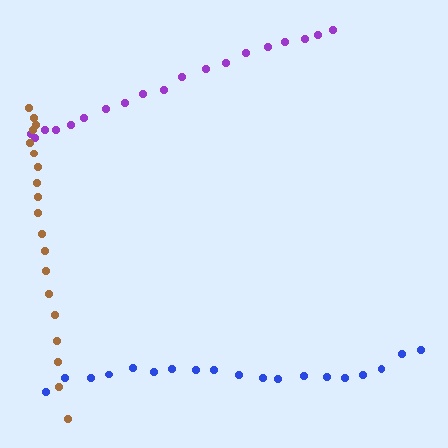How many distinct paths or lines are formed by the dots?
There are 3 distinct paths.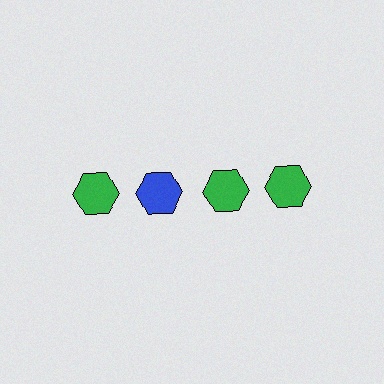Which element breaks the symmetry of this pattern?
The blue hexagon in the top row, second from left column breaks the symmetry. All other shapes are green hexagons.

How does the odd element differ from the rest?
It has a different color: blue instead of green.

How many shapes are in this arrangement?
There are 4 shapes arranged in a grid pattern.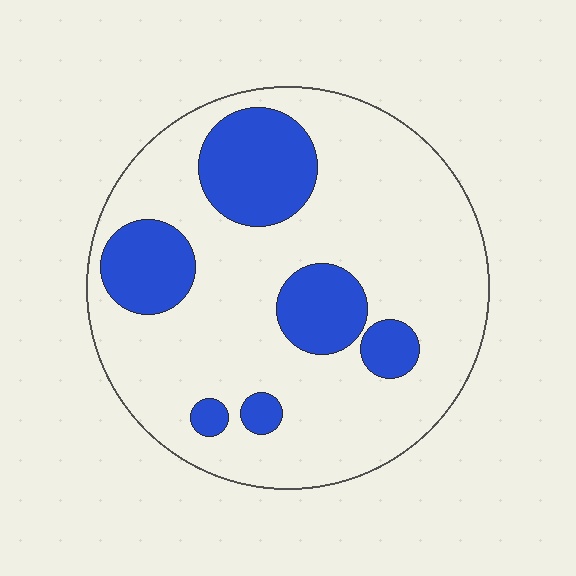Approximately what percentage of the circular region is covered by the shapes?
Approximately 25%.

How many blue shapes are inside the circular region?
6.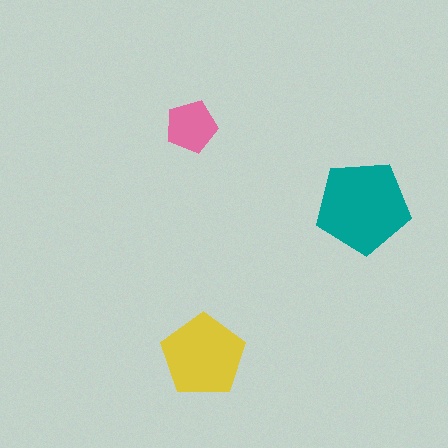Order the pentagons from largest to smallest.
the teal one, the yellow one, the pink one.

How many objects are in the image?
There are 3 objects in the image.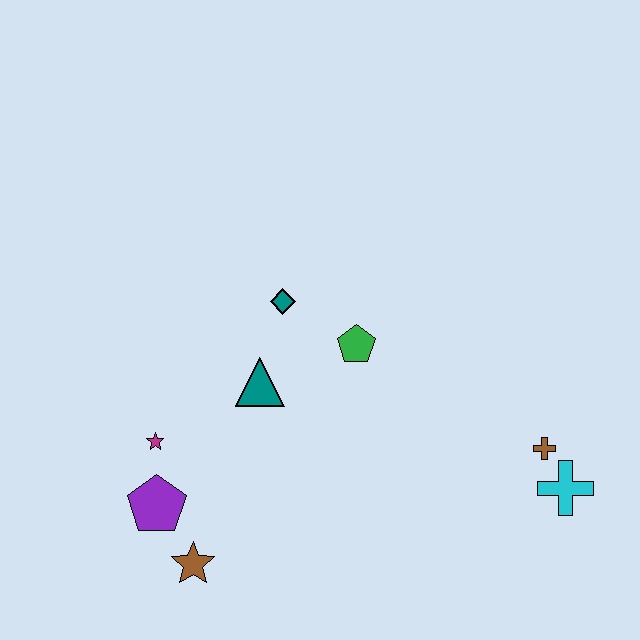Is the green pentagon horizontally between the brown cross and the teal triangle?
Yes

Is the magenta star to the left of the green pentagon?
Yes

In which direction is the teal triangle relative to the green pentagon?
The teal triangle is to the left of the green pentagon.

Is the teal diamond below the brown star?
No